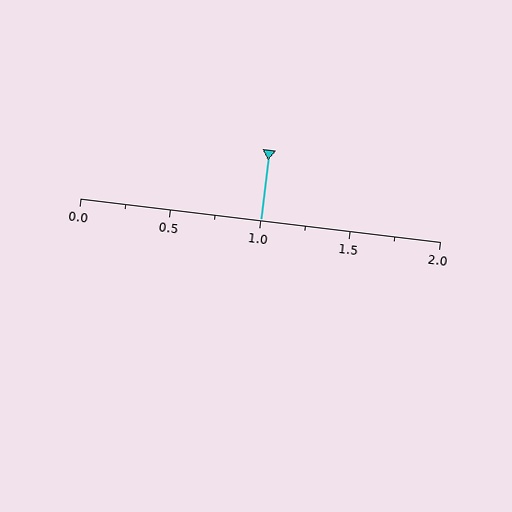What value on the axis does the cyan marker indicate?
The marker indicates approximately 1.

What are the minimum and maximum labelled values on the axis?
The axis runs from 0.0 to 2.0.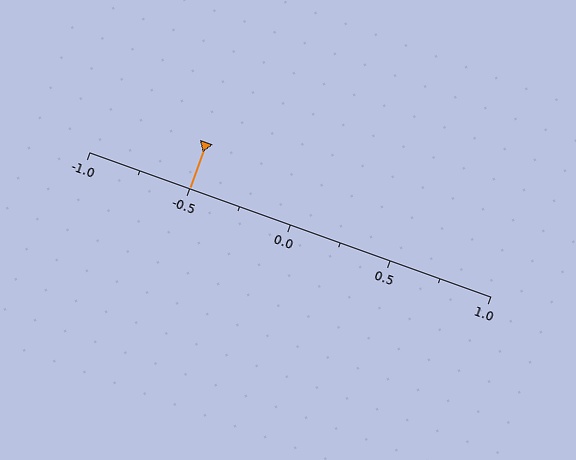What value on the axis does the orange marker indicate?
The marker indicates approximately -0.5.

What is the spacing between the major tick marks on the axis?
The major ticks are spaced 0.5 apart.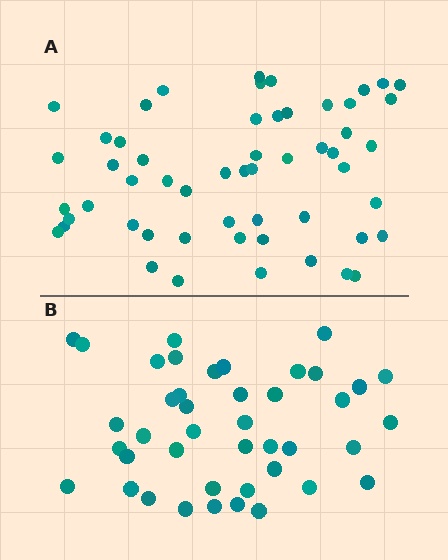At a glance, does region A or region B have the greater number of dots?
Region A (the top region) has more dots.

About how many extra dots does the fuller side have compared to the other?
Region A has approximately 15 more dots than region B.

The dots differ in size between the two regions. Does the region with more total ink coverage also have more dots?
No. Region B has more total ink coverage because its dots are larger, but region A actually contains more individual dots. Total area can be misleading — the number of items is what matters here.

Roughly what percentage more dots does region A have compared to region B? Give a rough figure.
About 30% more.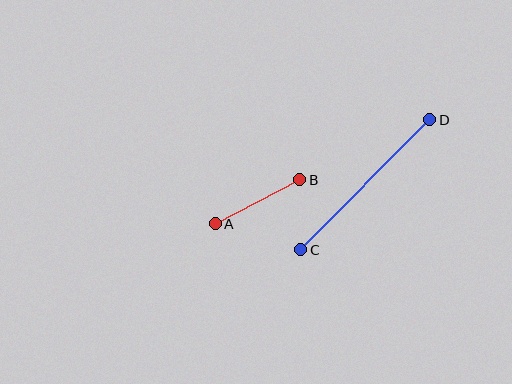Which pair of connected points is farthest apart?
Points C and D are farthest apart.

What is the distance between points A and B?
The distance is approximately 95 pixels.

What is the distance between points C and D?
The distance is approximately 183 pixels.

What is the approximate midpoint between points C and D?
The midpoint is at approximately (365, 185) pixels.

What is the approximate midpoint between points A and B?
The midpoint is at approximately (258, 202) pixels.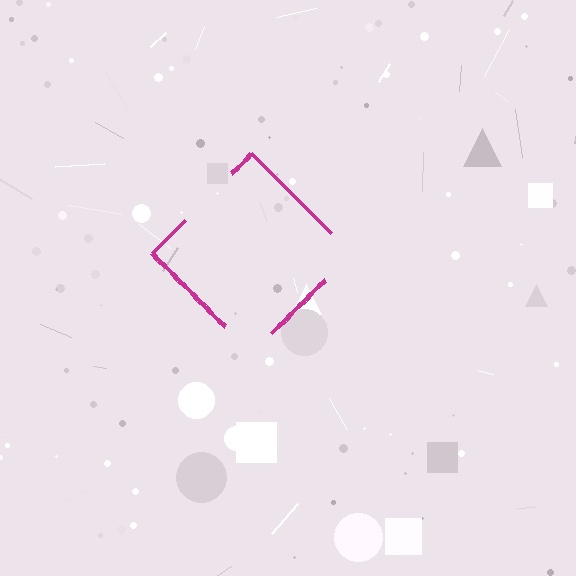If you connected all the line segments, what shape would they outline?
They would outline a diamond.